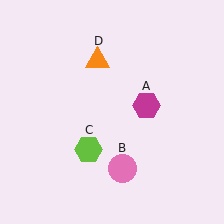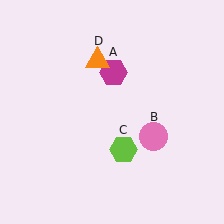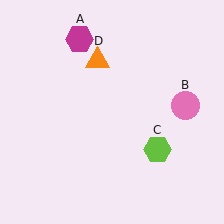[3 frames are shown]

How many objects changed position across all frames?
3 objects changed position: magenta hexagon (object A), pink circle (object B), lime hexagon (object C).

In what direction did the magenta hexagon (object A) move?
The magenta hexagon (object A) moved up and to the left.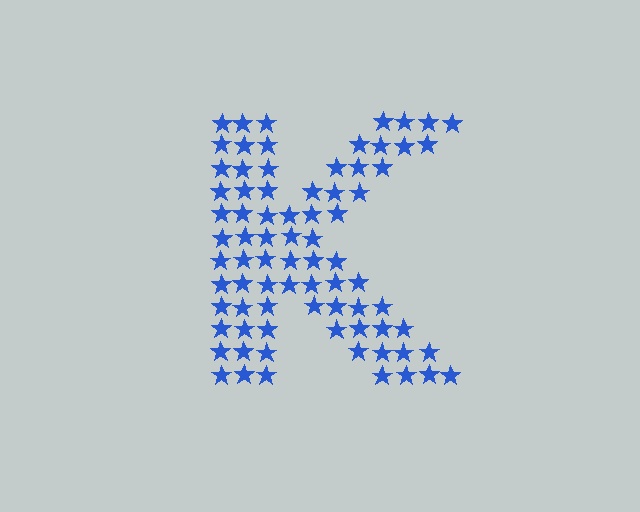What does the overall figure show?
The overall figure shows the letter K.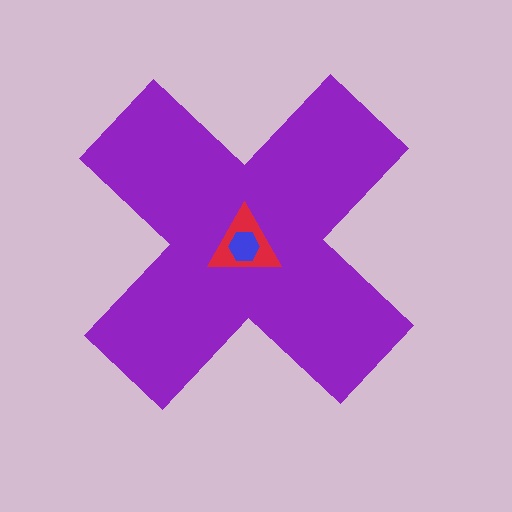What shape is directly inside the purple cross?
The red triangle.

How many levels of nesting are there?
3.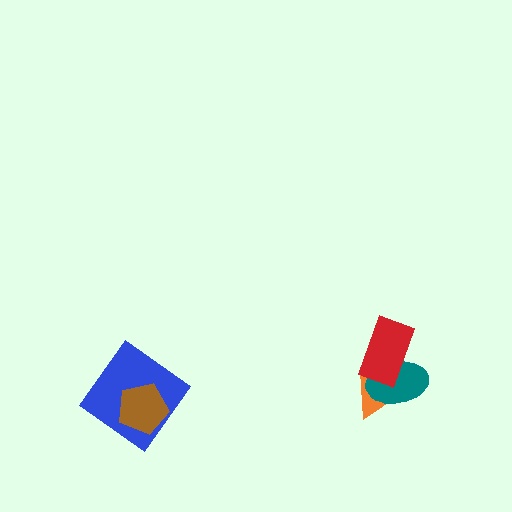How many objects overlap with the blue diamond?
1 object overlaps with the blue diamond.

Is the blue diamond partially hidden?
Yes, it is partially covered by another shape.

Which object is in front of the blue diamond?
The brown pentagon is in front of the blue diamond.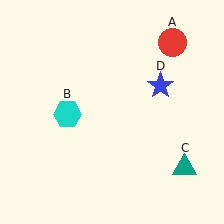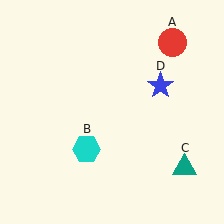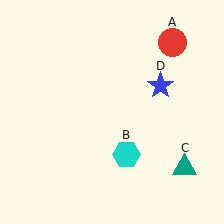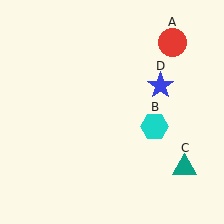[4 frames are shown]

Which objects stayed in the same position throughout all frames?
Red circle (object A) and teal triangle (object C) and blue star (object D) remained stationary.